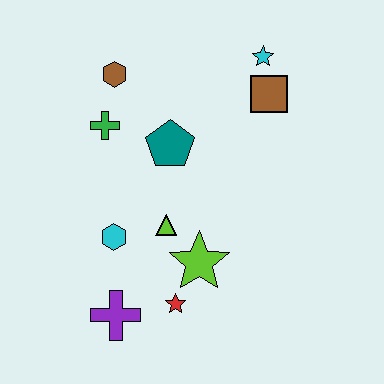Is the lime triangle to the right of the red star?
No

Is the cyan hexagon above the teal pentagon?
No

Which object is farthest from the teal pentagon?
The purple cross is farthest from the teal pentagon.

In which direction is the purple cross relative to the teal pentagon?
The purple cross is below the teal pentagon.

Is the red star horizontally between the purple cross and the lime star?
Yes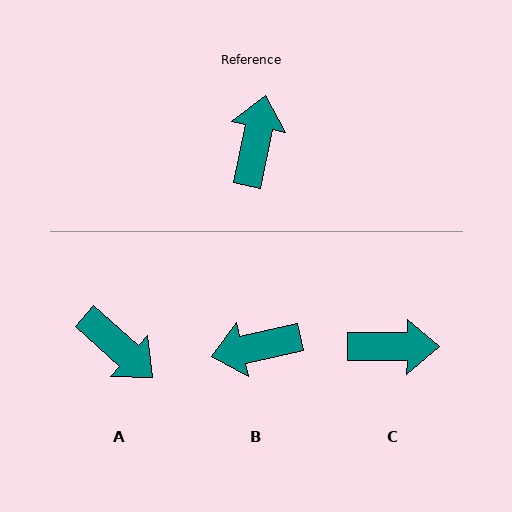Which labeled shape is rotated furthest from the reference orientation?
A, about 121 degrees away.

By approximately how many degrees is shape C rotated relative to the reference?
Approximately 79 degrees clockwise.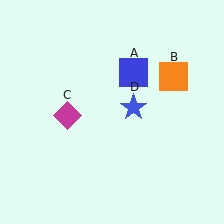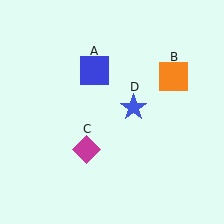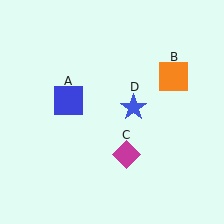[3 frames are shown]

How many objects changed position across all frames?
2 objects changed position: blue square (object A), magenta diamond (object C).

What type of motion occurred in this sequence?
The blue square (object A), magenta diamond (object C) rotated counterclockwise around the center of the scene.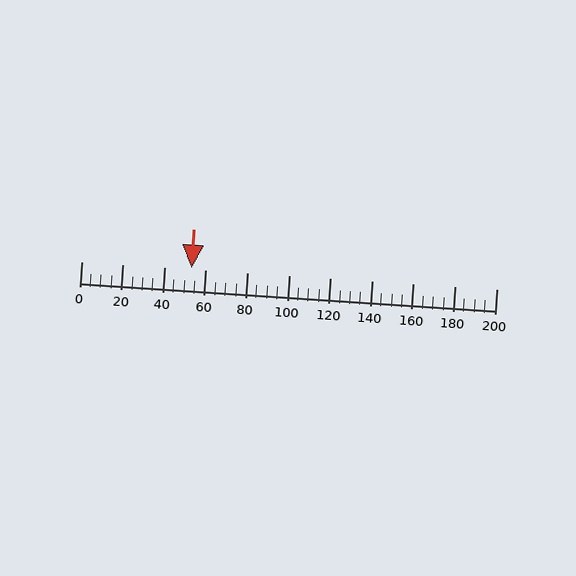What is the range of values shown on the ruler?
The ruler shows values from 0 to 200.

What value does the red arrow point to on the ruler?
The red arrow points to approximately 53.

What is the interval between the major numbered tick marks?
The major tick marks are spaced 20 units apart.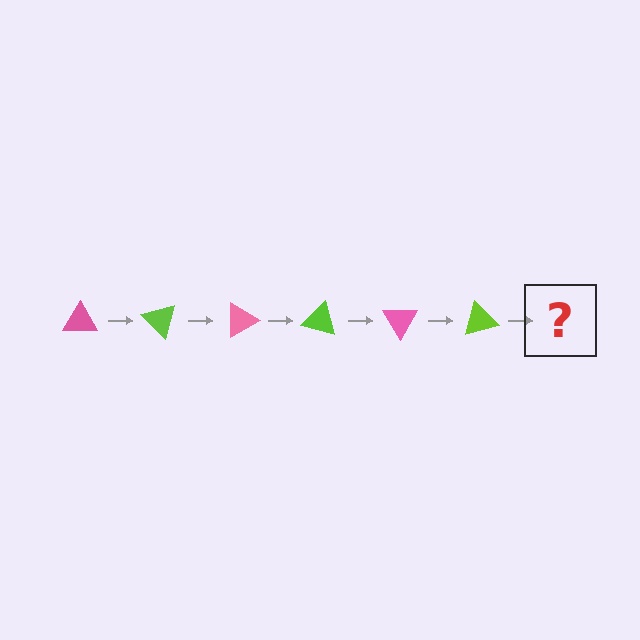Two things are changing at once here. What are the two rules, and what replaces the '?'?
The two rules are that it rotates 45 degrees each step and the color cycles through pink and lime. The '?' should be a pink triangle, rotated 270 degrees from the start.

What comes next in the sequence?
The next element should be a pink triangle, rotated 270 degrees from the start.